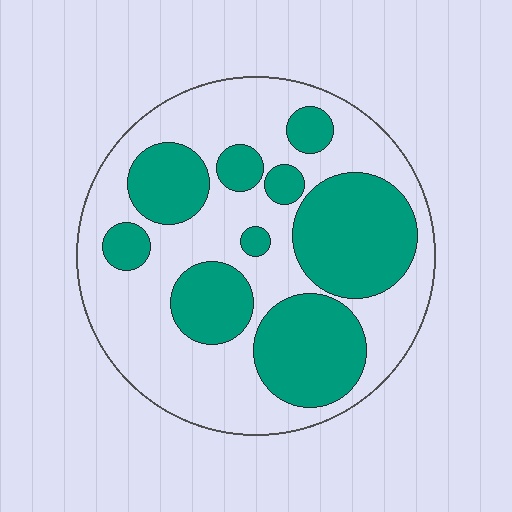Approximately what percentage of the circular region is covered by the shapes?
Approximately 40%.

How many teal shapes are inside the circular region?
9.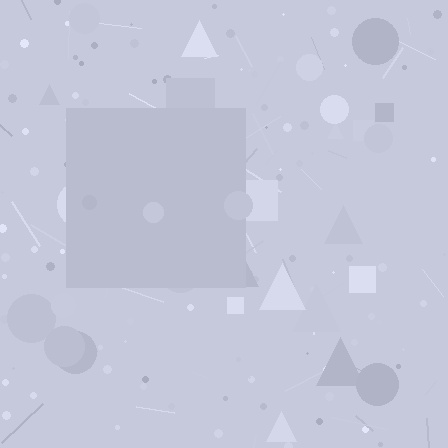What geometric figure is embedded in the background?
A square is embedded in the background.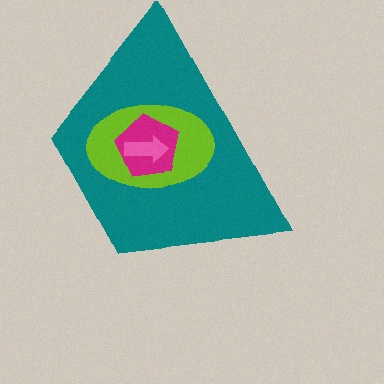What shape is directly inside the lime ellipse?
The magenta pentagon.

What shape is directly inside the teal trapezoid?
The lime ellipse.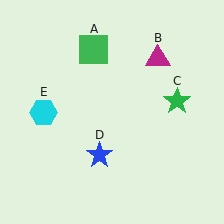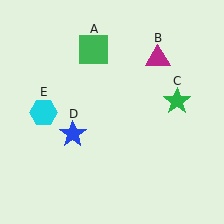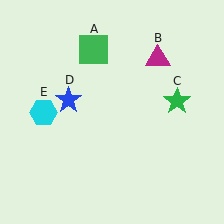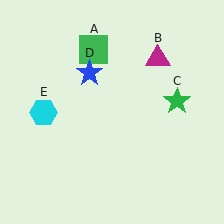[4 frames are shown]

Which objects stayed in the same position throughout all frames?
Green square (object A) and magenta triangle (object B) and green star (object C) and cyan hexagon (object E) remained stationary.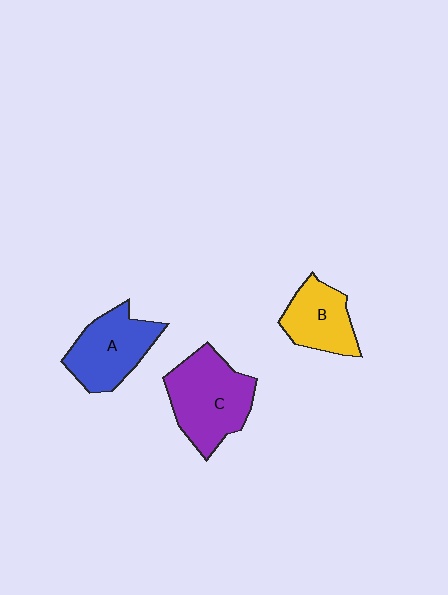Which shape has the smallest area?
Shape B (yellow).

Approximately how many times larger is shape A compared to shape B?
Approximately 1.3 times.